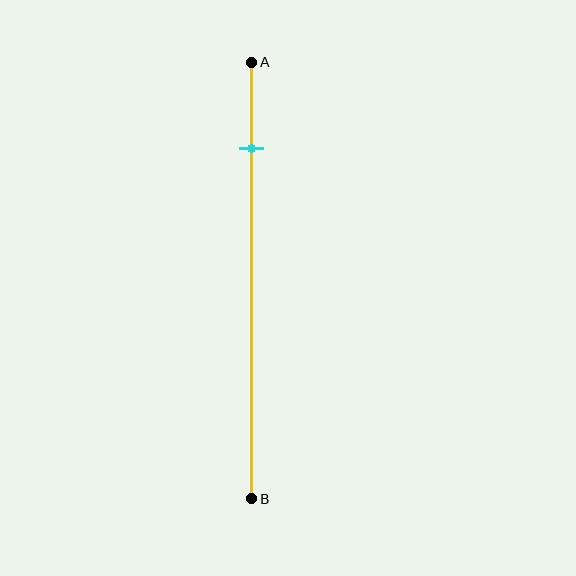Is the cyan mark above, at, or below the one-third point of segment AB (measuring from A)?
The cyan mark is above the one-third point of segment AB.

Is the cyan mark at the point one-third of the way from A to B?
No, the mark is at about 20% from A, not at the 33% one-third point.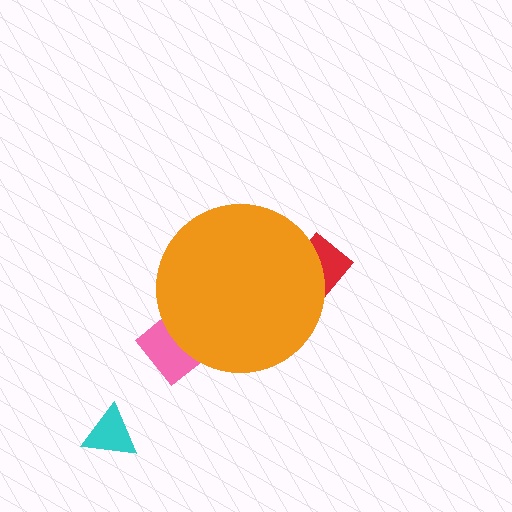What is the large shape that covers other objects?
An orange circle.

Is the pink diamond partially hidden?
Yes, the pink diamond is partially hidden behind the orange circle.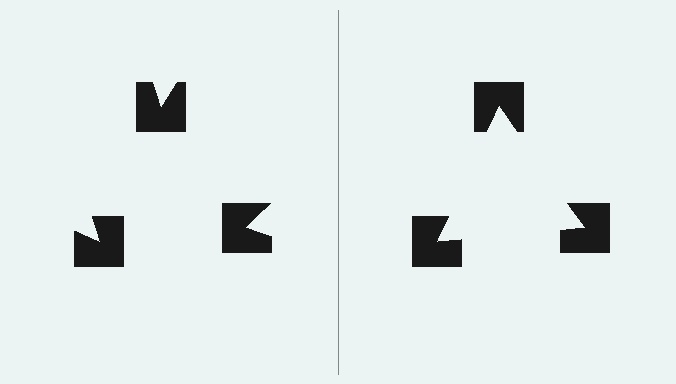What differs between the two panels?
The notched squares are positioned identically on both sides; only the wedge orientations differ. On the right they align to a triangle; on the left they are misaligned.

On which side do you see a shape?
An illusory triangle appears on the right side. On the left side the wedge cuts are rotated, so no coherent shape forms.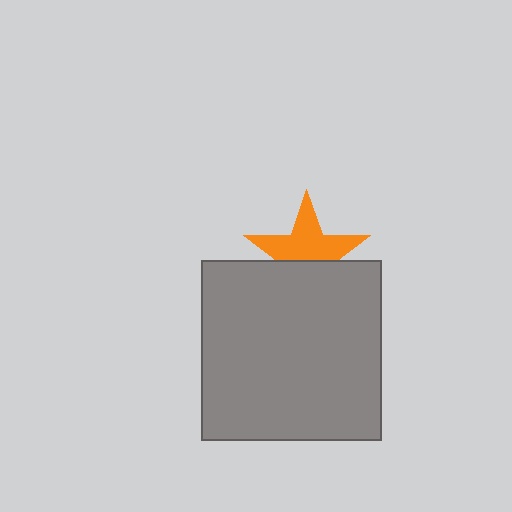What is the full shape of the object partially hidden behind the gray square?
The partially hidden object is an orange star.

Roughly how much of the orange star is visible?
About half of it is visible (roughly 57%).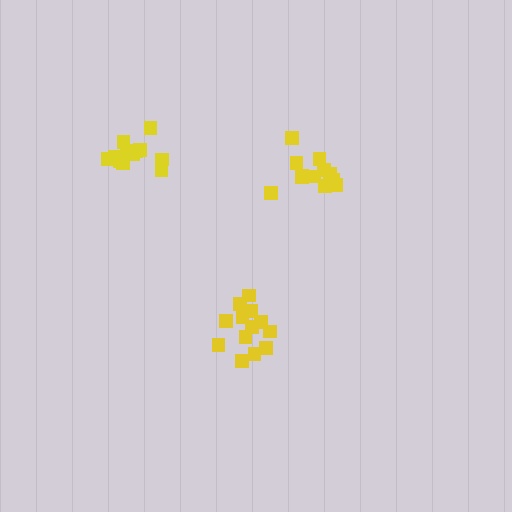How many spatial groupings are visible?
There are 3 spatial groupings.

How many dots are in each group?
Group 1: 12 dots, Group 2: 12 dots, Group 3: 13 dots (37 total).